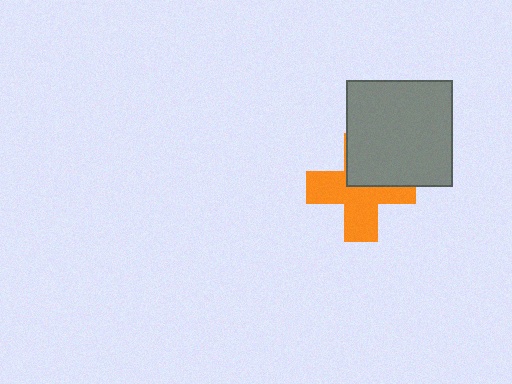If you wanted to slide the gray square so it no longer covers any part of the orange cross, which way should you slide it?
Slide it up — that is the most direct way to separate the two shapes.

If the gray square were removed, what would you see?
You would see the complete orange cross.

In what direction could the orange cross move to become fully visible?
The orange cross could move down. That would shift it out from behind the gray square entirely.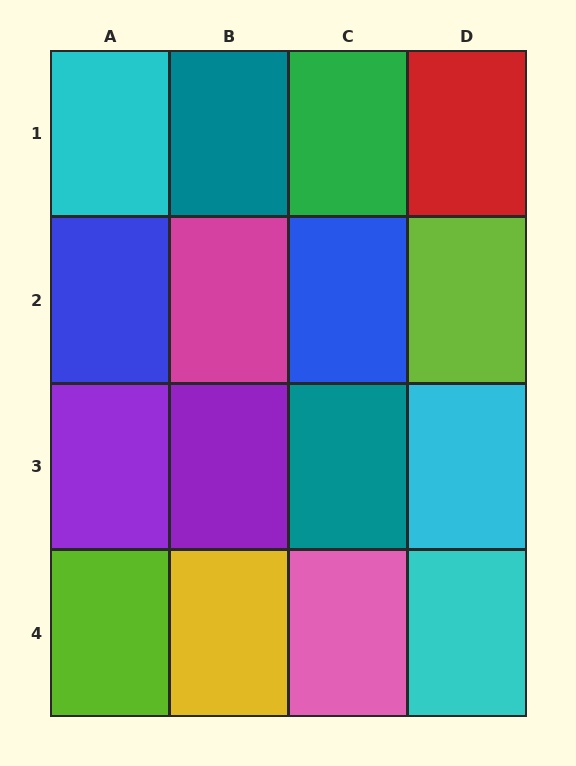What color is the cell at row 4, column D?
Cyan.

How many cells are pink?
1 cell is pink.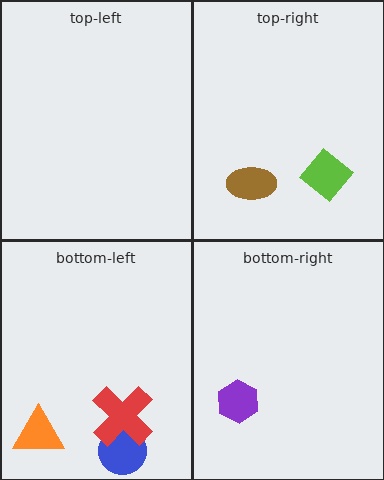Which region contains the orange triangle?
The bottom-left region.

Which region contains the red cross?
The bottom-left region.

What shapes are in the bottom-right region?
The purple hexagon.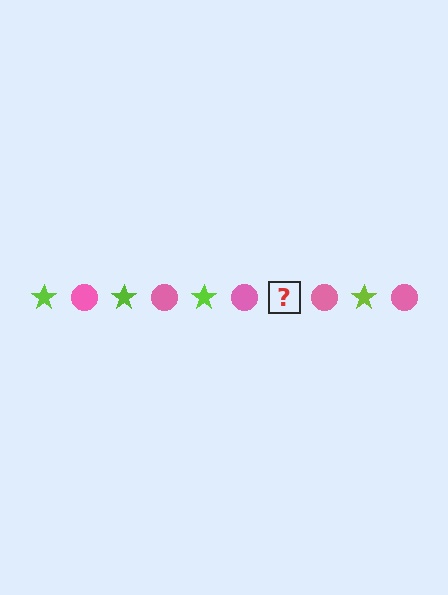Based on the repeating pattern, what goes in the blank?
The blank should be a lime star.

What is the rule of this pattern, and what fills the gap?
The rule is that the pattern alternates between lime star and pink circle. The gap should be filled with a lime star.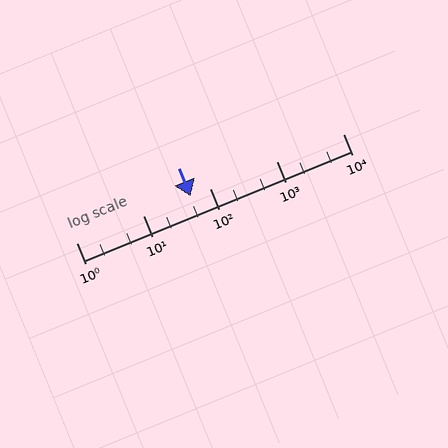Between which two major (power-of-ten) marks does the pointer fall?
The pointer is between 10 and 100.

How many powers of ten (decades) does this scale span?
The scale spans 4 decades, from 1 to 10000.